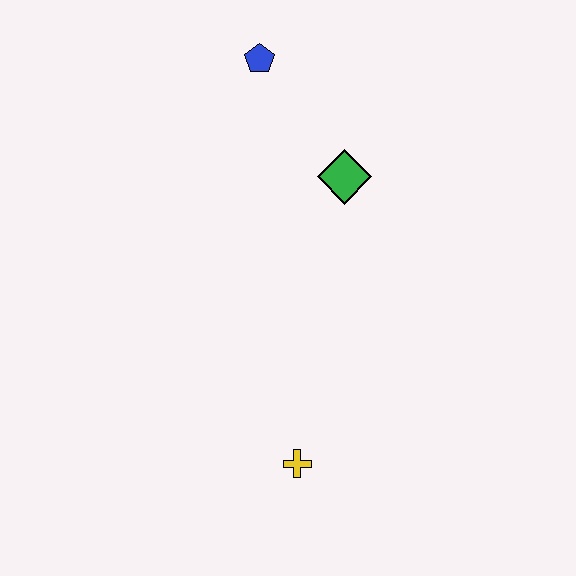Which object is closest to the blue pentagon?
The green diamond is closest to the blue pentagon.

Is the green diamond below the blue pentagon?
Yes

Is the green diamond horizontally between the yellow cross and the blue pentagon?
No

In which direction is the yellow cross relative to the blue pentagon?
The yellow cross is below the blue pentagon.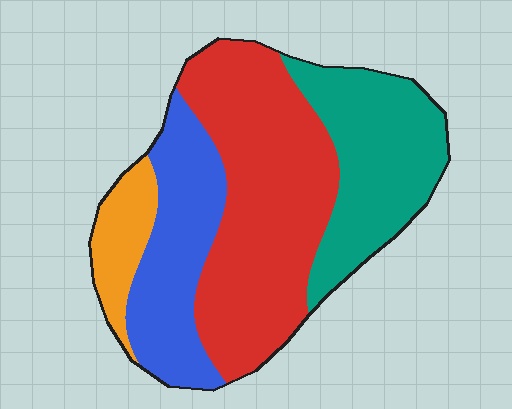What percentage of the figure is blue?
Blue covers 22% of the figure.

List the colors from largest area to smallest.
From largest to smallest: red, teal, blue, orange.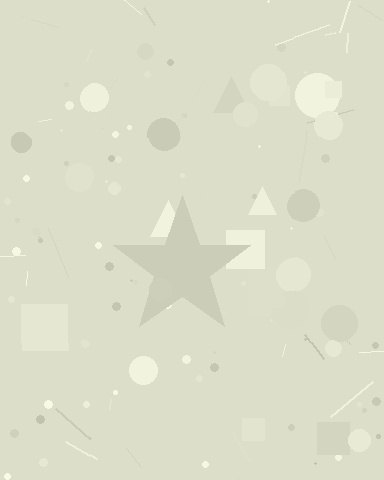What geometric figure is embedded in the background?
A star is embedded in the background.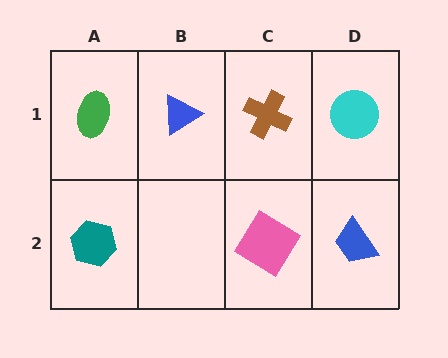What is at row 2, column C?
A pink diamond.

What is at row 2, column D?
A blue trapezoid.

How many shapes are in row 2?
3 shapes.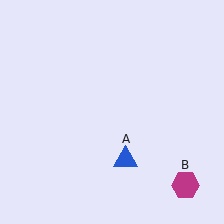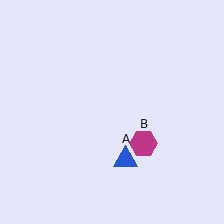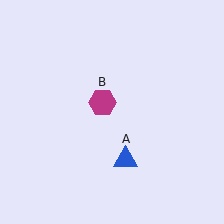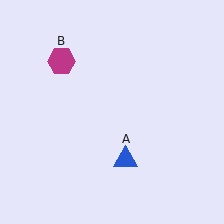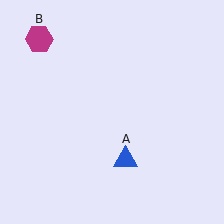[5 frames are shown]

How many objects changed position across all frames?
1 object changed position: magenta hexagon (object B).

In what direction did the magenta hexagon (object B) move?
The magenta hexagon (object B) moved up and to the left.